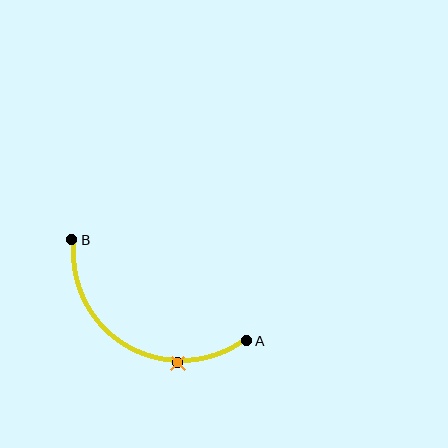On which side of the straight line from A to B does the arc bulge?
The arc bulges below the straight line connecting A and B.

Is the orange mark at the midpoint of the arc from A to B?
No. The orange mark lies on the arc but is closer to endpoint A. The arc midpoint would be at the point on the curve equidistant along the arc from both A and B.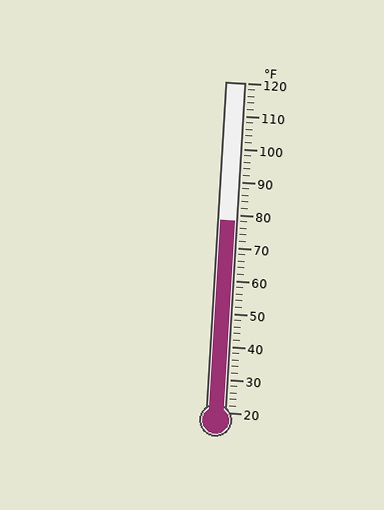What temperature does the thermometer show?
The thermometer shows approximately 78°F.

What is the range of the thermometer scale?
The thermometer scale ranges from 20°F to 120°F.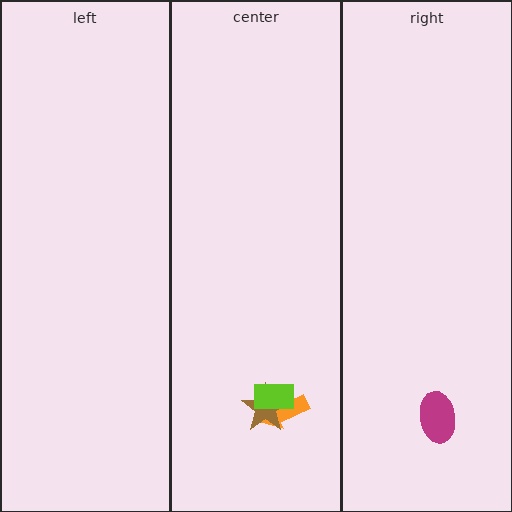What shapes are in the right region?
The magenta ellipse.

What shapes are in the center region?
The orange arrow, the brown star, the lime rectangle.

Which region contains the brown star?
The center region.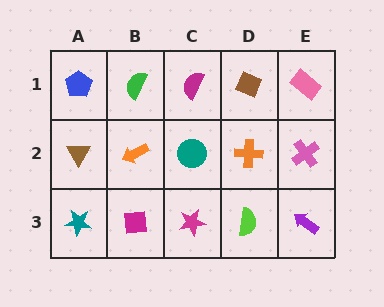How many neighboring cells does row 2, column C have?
4.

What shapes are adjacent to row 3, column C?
A teal circle (row 2, column C), a magenta square (row 3, column B), a lime semicircle (row 3, column D).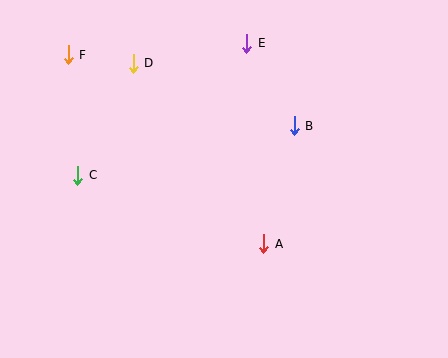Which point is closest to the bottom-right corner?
Point A is closest to the bottom-right corner.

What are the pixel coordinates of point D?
Point D is at (133, 63).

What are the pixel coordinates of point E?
Point E is at (247, 43).